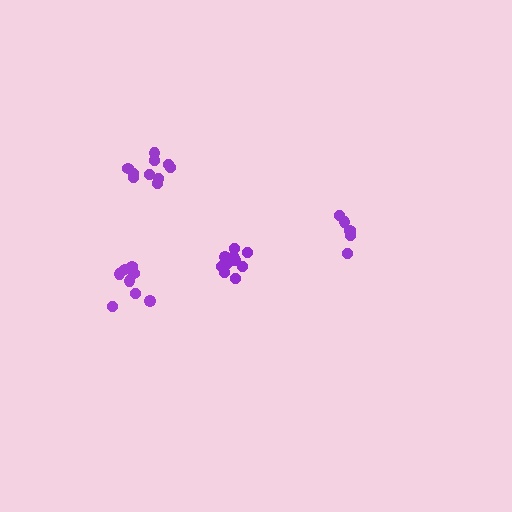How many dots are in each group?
Group 1: 10 dots, Group 2: 11 dots, Group 3: 5 dots, Group 4: 8 dots (34 total).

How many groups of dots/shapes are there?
There are 4 groups.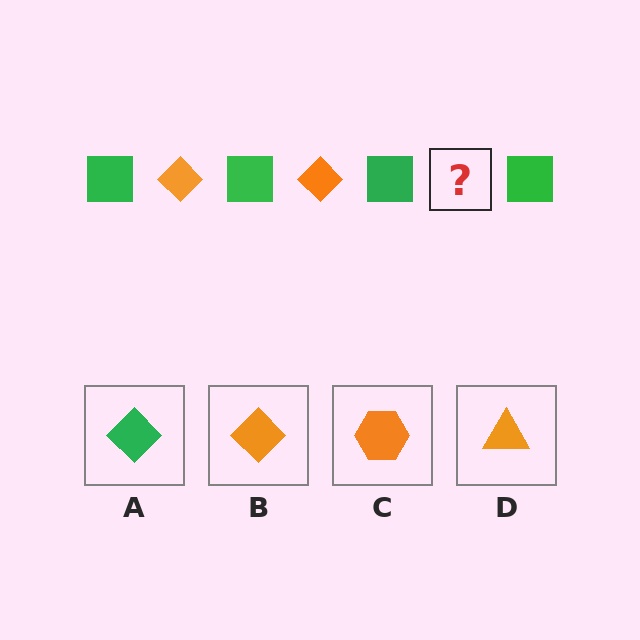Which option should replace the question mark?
Option B.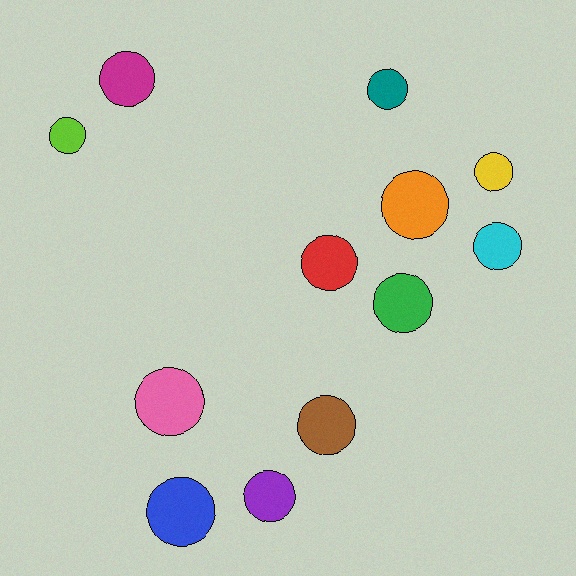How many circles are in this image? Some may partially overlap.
There are 12 circles.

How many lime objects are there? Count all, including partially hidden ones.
There is 1 lime object.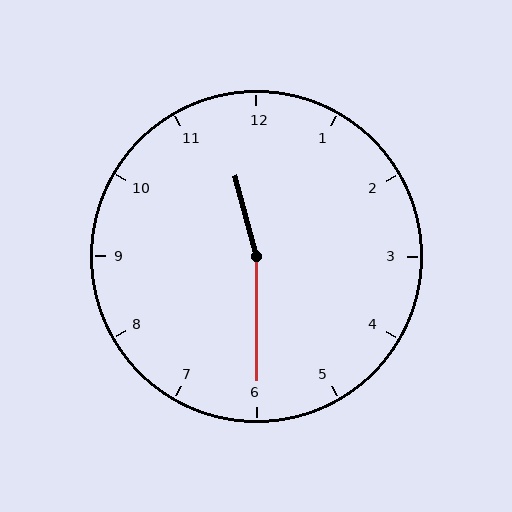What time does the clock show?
11:30.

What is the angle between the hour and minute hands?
Approximately 165 degrees.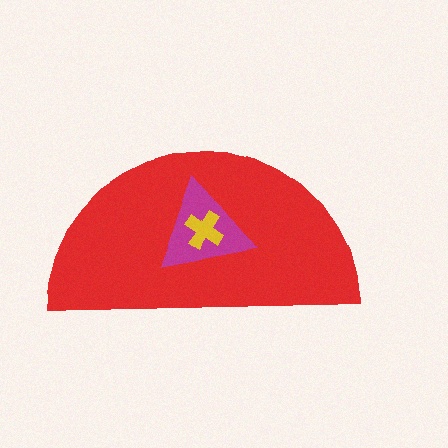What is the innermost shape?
The yellow cross.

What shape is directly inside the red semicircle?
The magenta triangle.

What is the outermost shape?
The red semicircle.